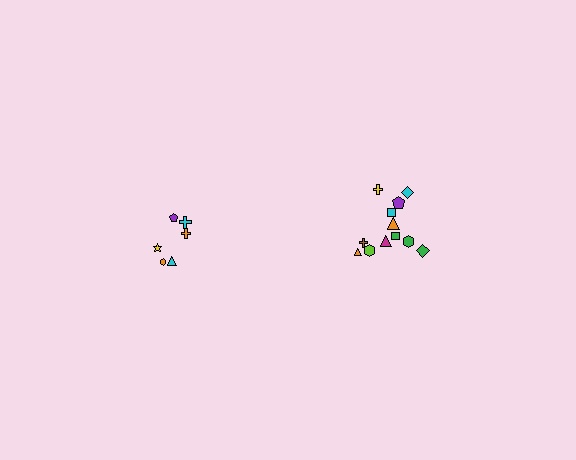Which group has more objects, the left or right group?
The right group.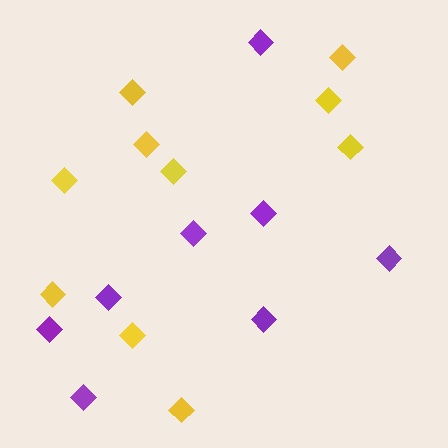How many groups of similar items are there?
There are 2 groups: one group of yellow diamonds (10) and one group of purple diamonds (8).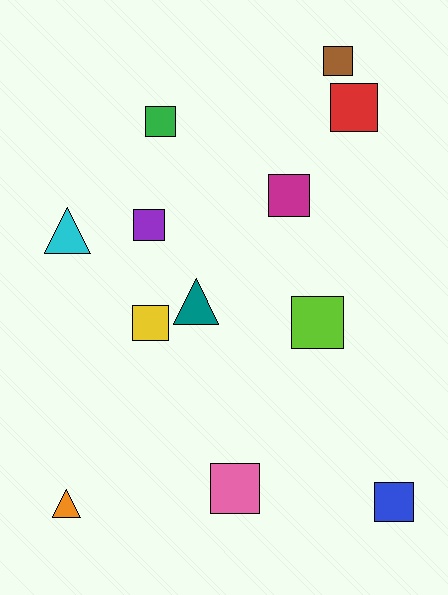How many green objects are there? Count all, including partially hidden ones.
There is 1 green object.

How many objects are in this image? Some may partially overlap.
There are 12 objects.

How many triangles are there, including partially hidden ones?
There are 3 triangles.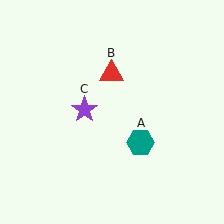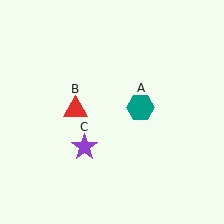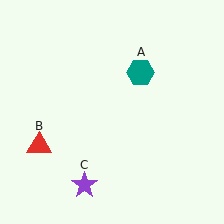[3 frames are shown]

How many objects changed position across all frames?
3 objects changed position: teal hexagon (object A), red triangle (object B), purple star (object C).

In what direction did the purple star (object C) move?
The purple star (object C) moved down.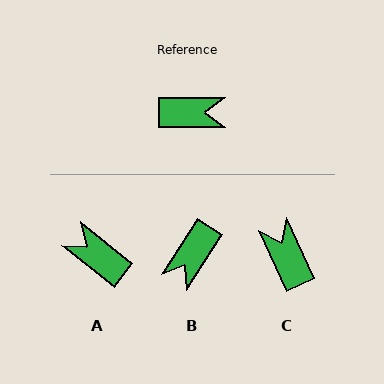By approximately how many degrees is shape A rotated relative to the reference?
Approximately 142 degrees counter-clockwise.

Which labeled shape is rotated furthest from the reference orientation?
A, about 142 degrees away.